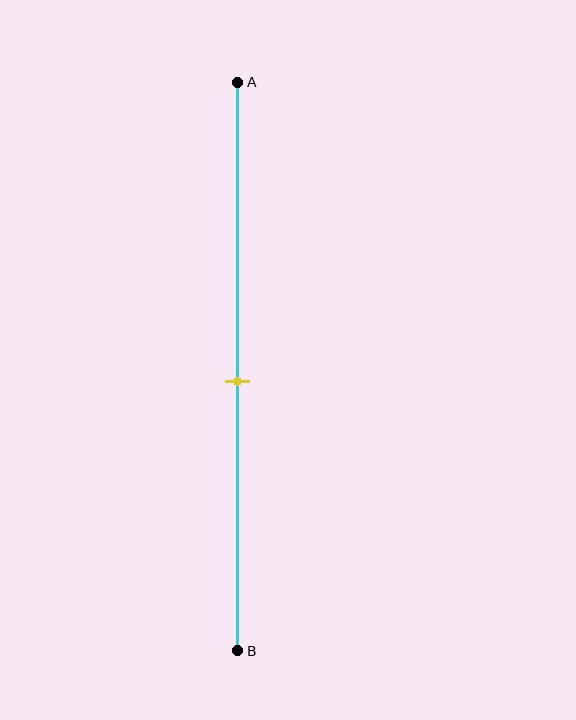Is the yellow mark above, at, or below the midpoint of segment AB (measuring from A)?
The yellow mark is approximately at the midpoint of segment AB.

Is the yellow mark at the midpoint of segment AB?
Yes, the mark is approximately at the midpoint.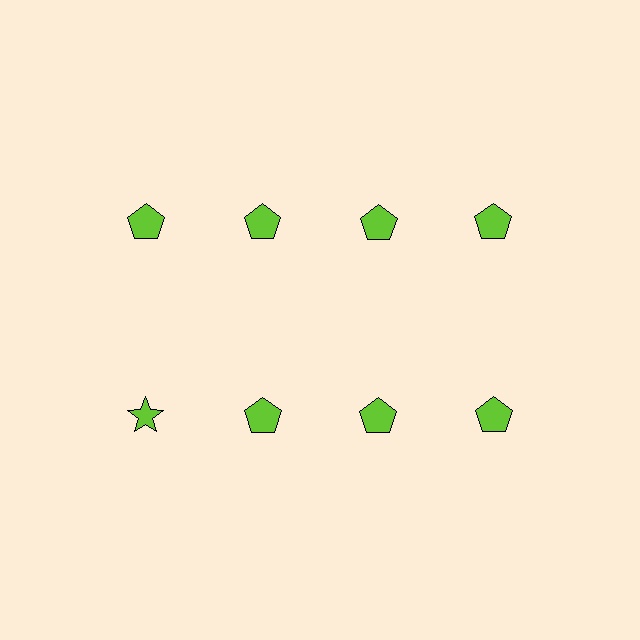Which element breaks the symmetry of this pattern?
The lime star in the second row, leftmost column breaks the symmetry. All other shapes are lime pentagons.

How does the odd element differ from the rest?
It has a different shape: star instead of pentagon.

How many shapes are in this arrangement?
There are 8 shapes arranged in a grid pattern.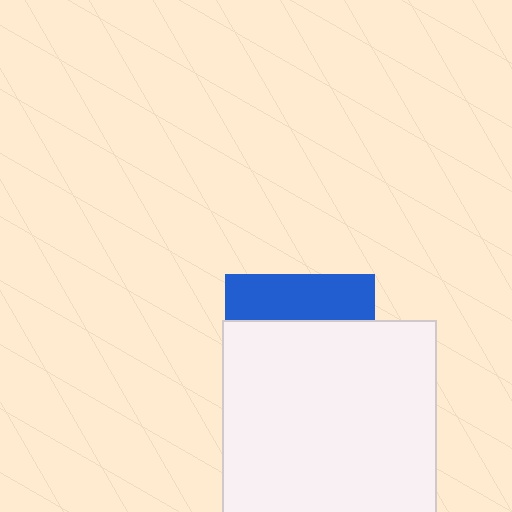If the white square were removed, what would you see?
You would see the complete blue square.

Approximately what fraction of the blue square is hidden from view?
Roughly 69% of the blue square is hidden behind the white square.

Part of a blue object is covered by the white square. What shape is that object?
It is a square.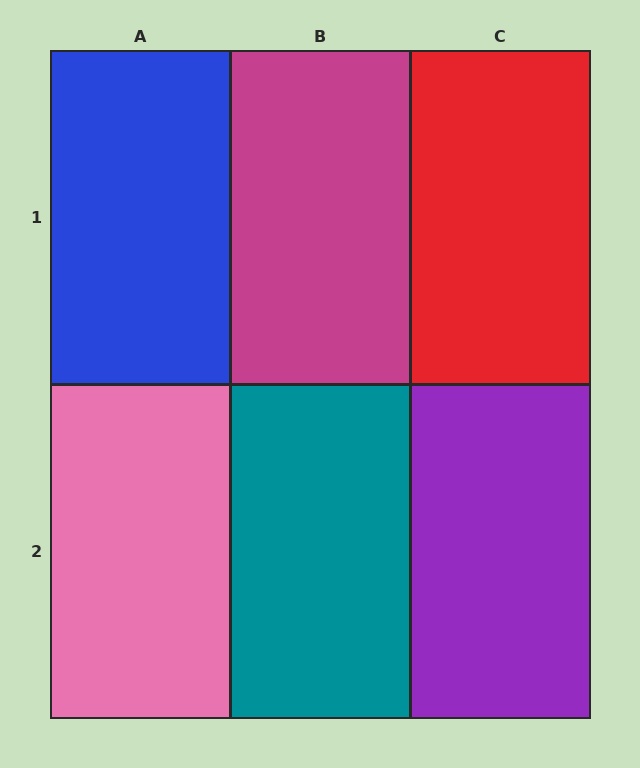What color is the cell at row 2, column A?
Pink.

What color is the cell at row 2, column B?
Teal.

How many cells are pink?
1 cell is pink.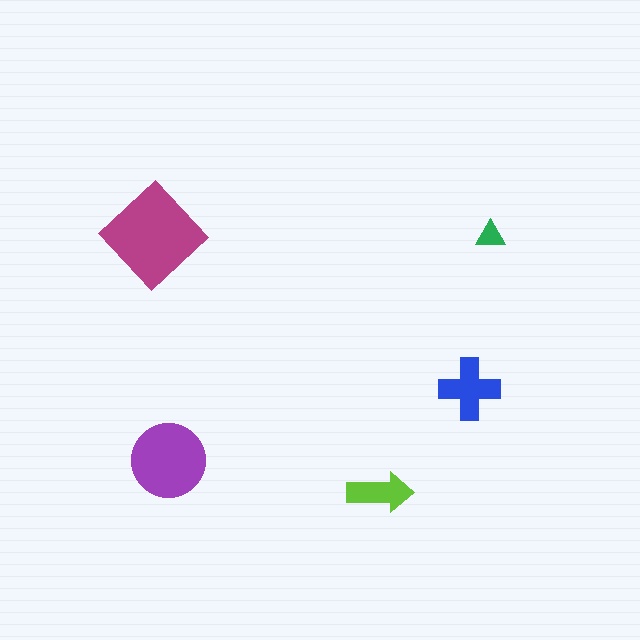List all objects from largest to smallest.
The magenta diamond, the purple circle, the blue cross, the lime arrow, the green triangle.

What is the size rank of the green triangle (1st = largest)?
5th.